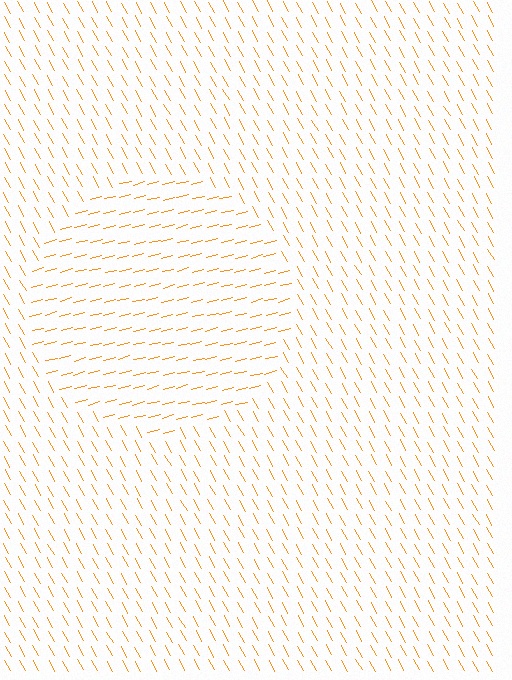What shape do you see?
I see a circle.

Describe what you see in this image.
The image is filled with small orange line segments. A circle region in the image has lines oriented differently from the surrounding lines, creating a visible texture boundary.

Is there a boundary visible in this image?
Yes, there is a texture boundary formed by a change in line orientation.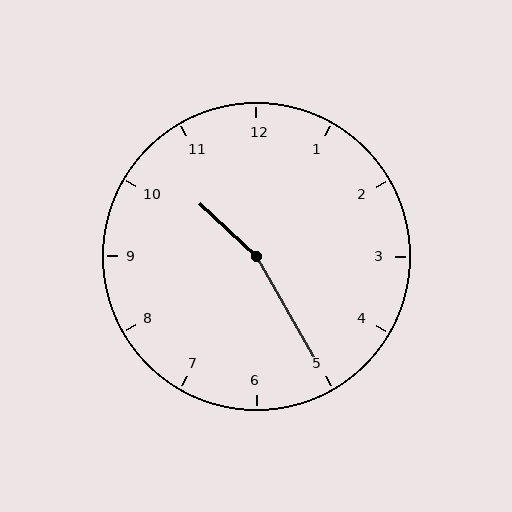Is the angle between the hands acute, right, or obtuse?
It is obtuse.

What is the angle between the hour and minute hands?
Approximately 162 degrees.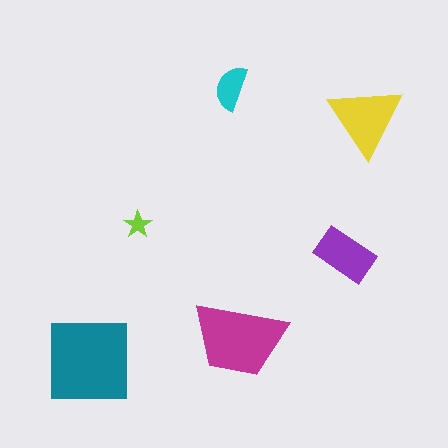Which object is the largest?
The teal square.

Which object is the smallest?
The lime star.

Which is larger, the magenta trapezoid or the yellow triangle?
The magenta trapezoid.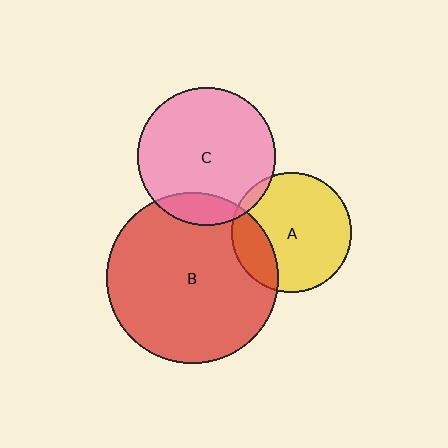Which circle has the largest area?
Circle B (red).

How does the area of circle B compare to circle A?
Approximately 2.0 times.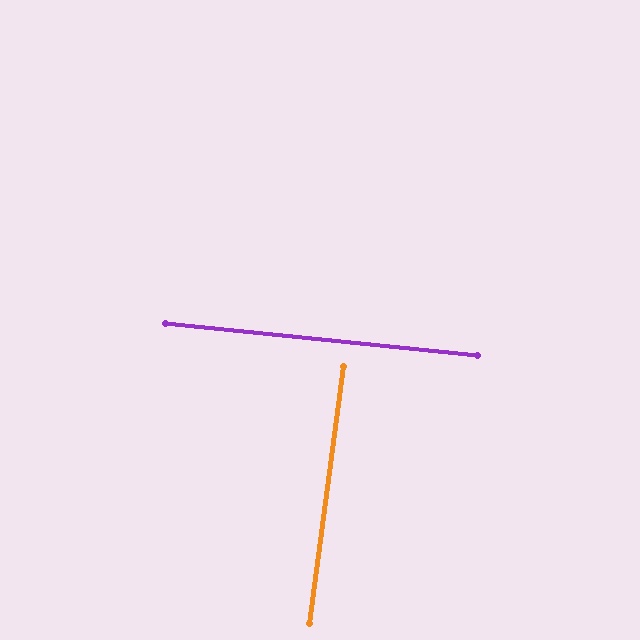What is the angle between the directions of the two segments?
Approximately 88 degrees.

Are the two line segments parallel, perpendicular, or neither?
Perpendicular — they meet at approximately 88°.